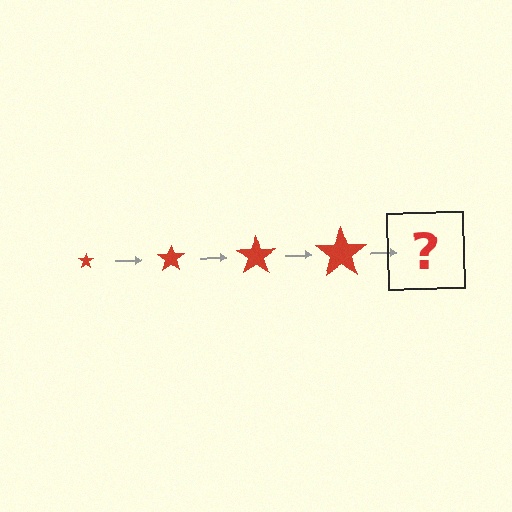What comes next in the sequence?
The next element should be a red star, larger than the previous one.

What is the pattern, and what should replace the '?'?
The pattern is that the star gets progressively larger each step. The '?' should be a red star, larger than the previous one.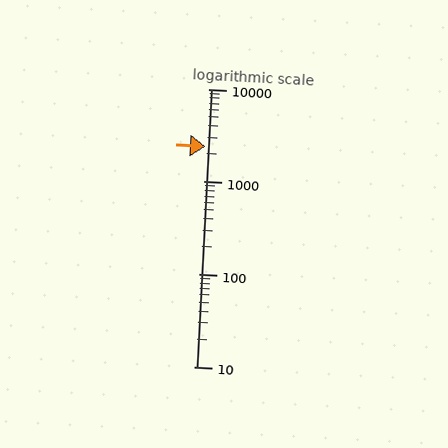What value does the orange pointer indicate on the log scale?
The pointer indicates approximately 2400.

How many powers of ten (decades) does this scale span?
The scale spans 3 decades, from 10 to 10000.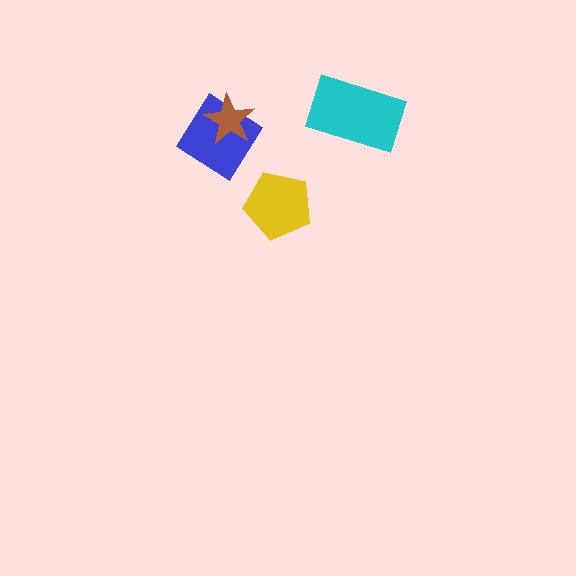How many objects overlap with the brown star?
1 object overlaps with the brown star.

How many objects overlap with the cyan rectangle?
0 objects overlap with the cyan rectangle.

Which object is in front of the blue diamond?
The brown star is in front of the blue diamond.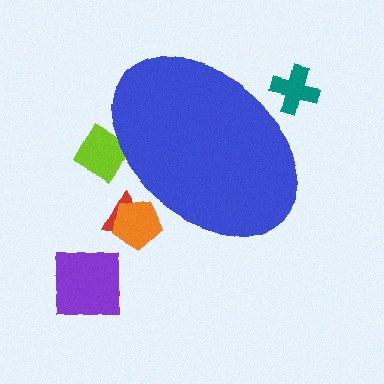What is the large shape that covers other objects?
A blue ellipse.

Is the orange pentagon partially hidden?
Yes, the orange pentagon is partially hidden behind the blue ellipse.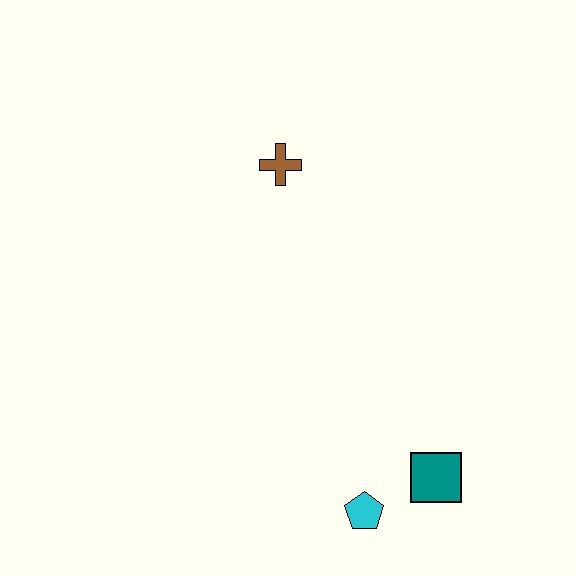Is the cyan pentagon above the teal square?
No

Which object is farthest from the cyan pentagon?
The brown cross is farthest from the cyan pentagon.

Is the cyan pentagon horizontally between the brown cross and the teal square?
Yes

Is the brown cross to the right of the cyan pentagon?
No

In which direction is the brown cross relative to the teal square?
The brown cross is above the teal square.